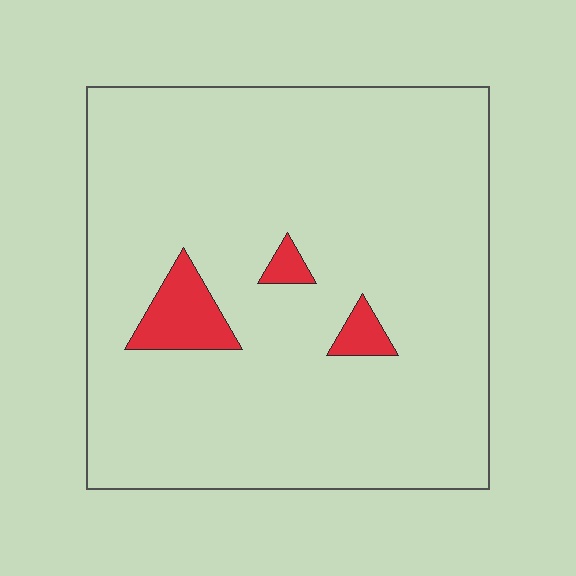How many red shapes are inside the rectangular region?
3.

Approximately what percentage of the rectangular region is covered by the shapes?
Approximately 5%.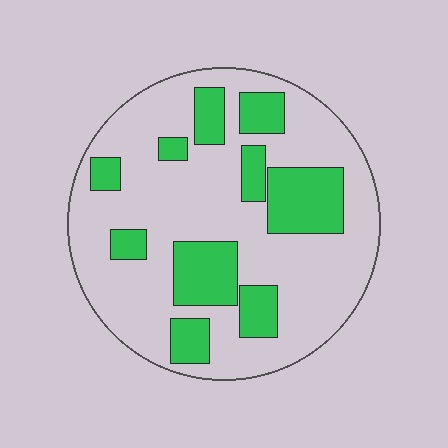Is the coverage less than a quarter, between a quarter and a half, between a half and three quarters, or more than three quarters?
Between a quarter and a half.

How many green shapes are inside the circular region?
10.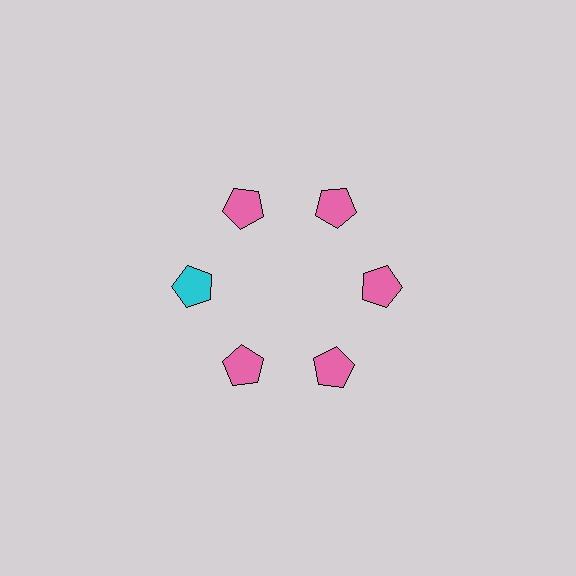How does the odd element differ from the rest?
It has a different color: cyan instead of pink.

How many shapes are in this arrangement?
There are 6 shapes arranged in a ring pattern.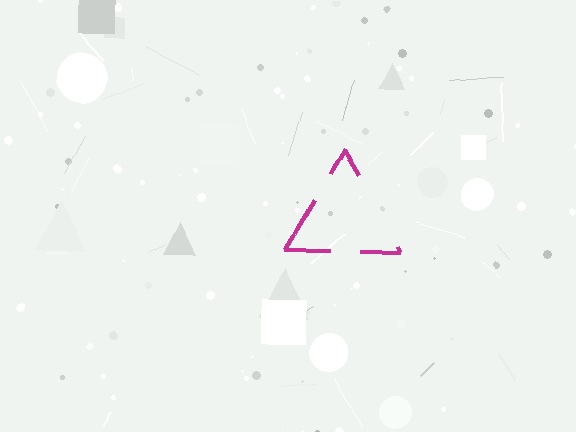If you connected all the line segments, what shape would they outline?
They would outline a triangle.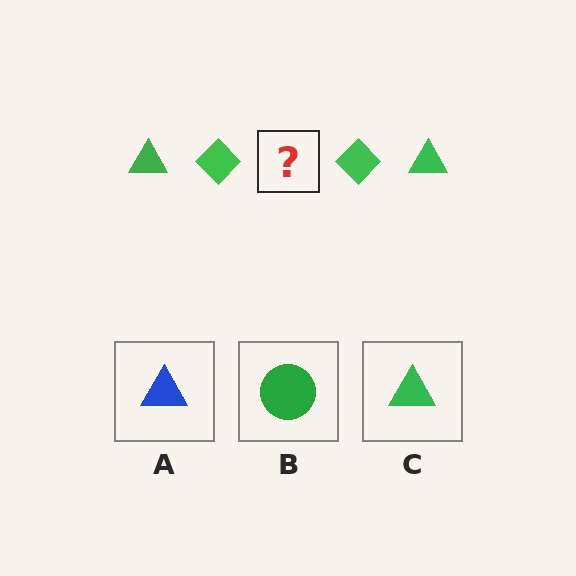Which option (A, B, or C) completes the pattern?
C.